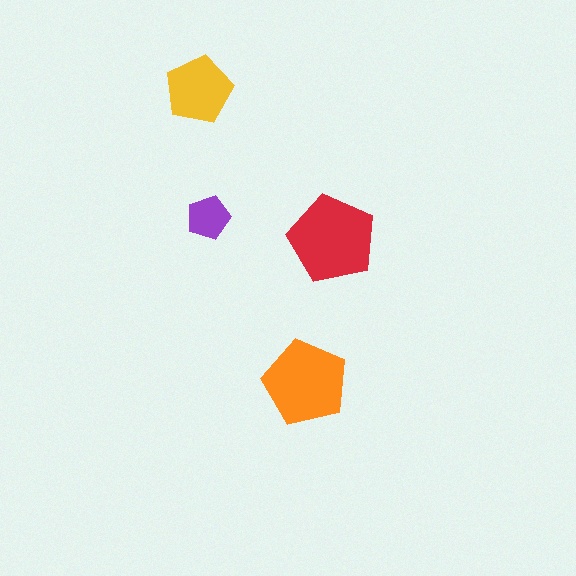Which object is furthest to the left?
The yellow pentagon is leftmost.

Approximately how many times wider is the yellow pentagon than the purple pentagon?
About 1.5 times wider.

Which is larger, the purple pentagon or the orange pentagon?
The orange one.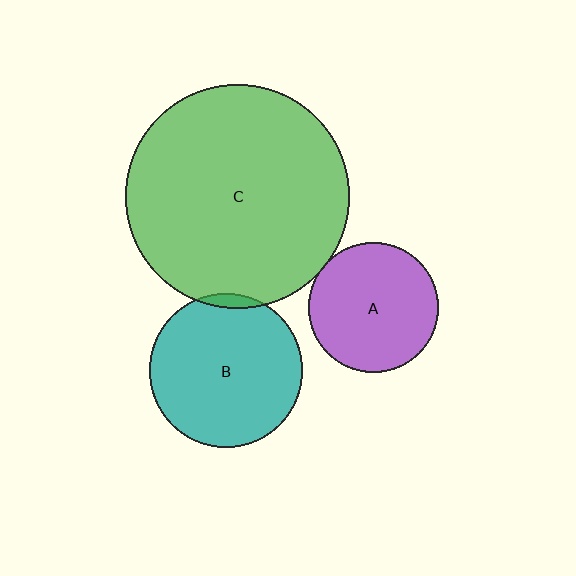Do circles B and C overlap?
Yes.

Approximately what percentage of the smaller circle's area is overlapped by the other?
Approximately 5%.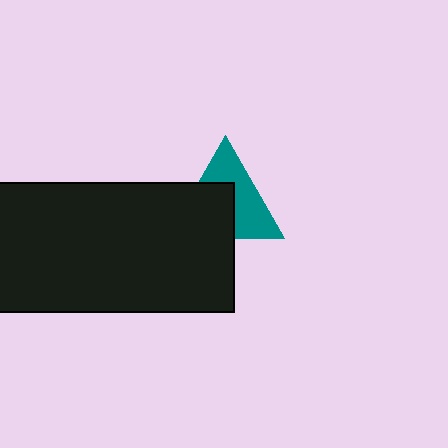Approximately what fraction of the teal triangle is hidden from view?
Roughly 49% of the teal triangle is hidden behind the black rectangle.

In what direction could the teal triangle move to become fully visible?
The teal triangle could move toward the upper-right. That would shift it out from behind the black rectangle entirely.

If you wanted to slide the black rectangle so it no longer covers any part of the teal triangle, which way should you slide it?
Slide it toward the lower-left — that is the most direct way to separate the two shapes.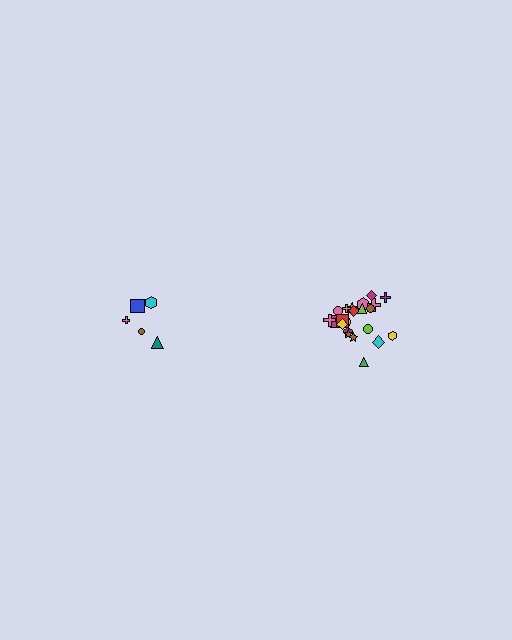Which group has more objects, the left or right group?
The right group.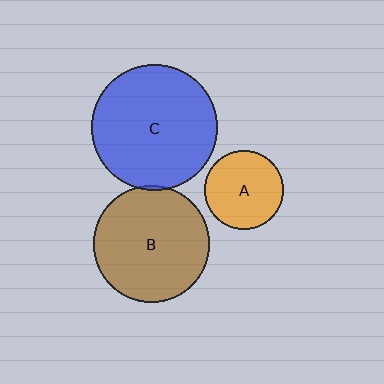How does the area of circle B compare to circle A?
Approximately 2.1 times.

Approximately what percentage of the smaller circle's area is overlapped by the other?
Approximately 5%.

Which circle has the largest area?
Circle C (blue).